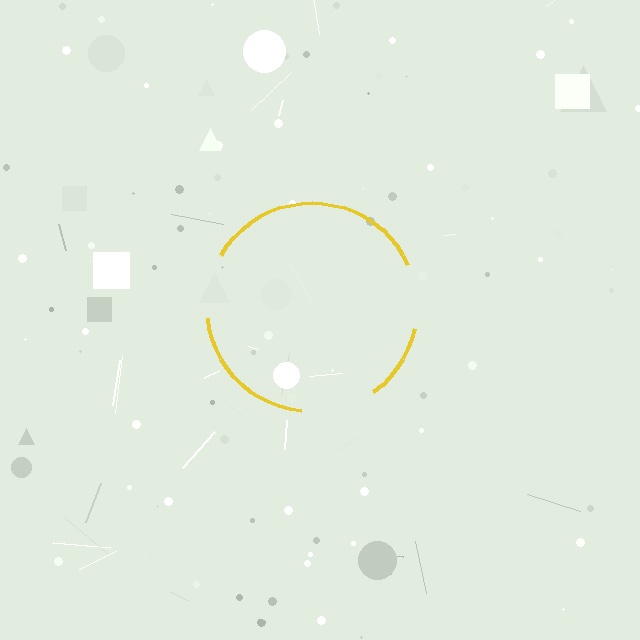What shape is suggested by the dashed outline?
The dashed outline suggests a circle.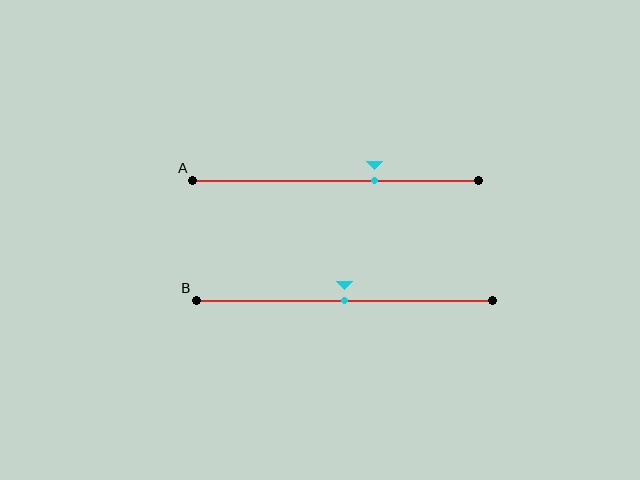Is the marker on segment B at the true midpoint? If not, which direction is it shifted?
Yes, the marker on segment B is at the true midpoint.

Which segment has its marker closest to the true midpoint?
Segment B has its marker closest to the true midpoint.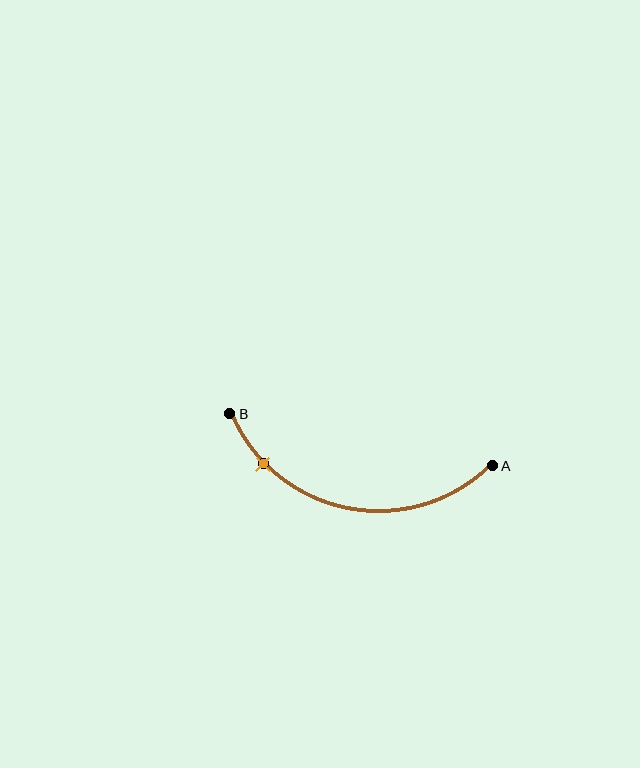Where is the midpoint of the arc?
The arc midpoint is the point on the curve farthest from the straight line joining A and B. It sits below that line.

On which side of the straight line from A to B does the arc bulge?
The arc bulges below the straight line connecting A and B.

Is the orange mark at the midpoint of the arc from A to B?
No. The orange mark lies on the arc but is closer to endpoint B. The arc midpoint would be at the point on the curve equidistant along the arc from both A and B.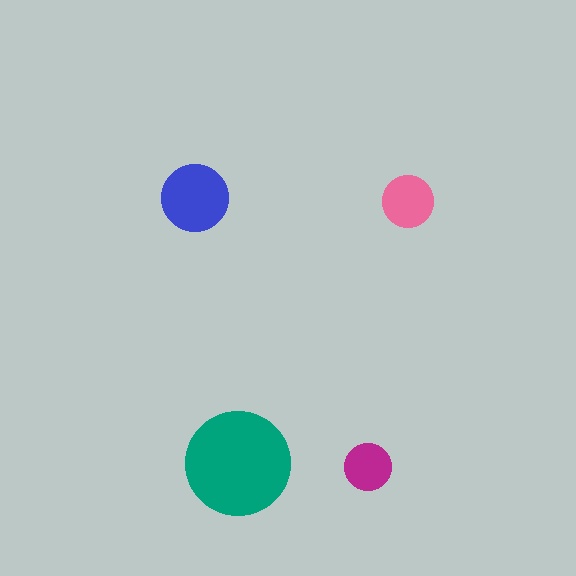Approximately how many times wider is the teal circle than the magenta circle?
About 2 times wider.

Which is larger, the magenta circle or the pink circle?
The pink one.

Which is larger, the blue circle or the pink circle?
The blue one.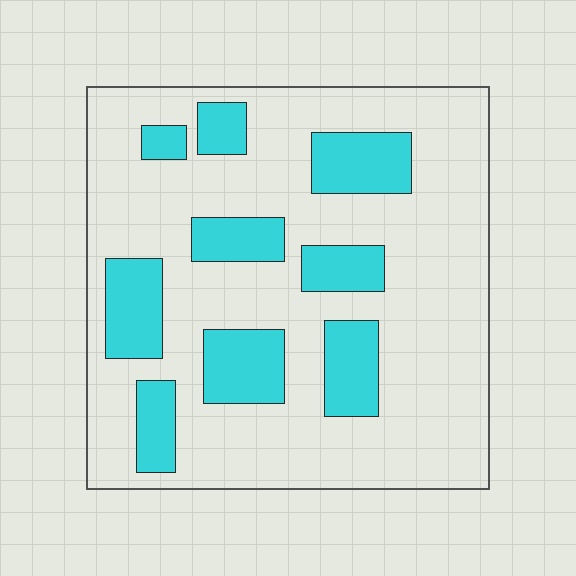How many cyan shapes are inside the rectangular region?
9.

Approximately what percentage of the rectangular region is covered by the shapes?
Approximately 25%.